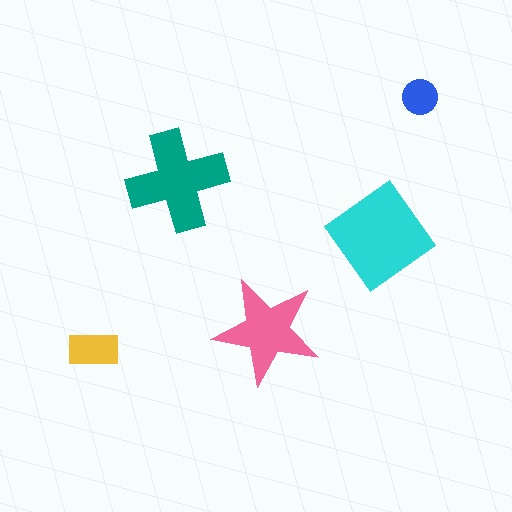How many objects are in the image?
There are 5 objects in the image.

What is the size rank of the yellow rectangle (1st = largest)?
4th.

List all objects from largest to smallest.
The cyan diamond, the teal cross, the pink star, the yellow rectangle, the blue circle.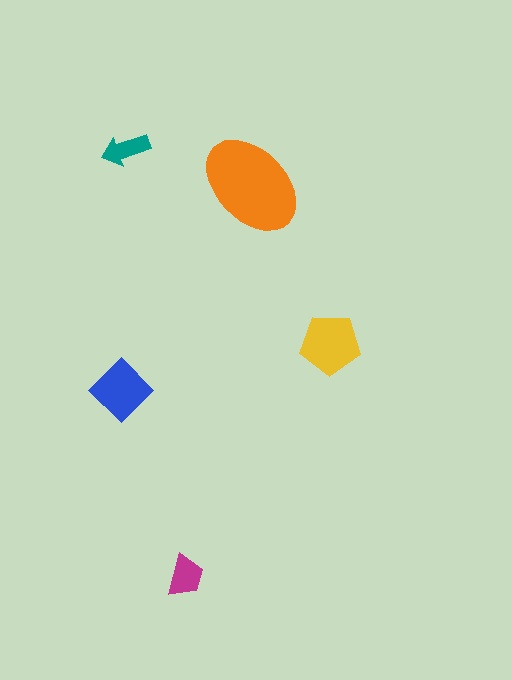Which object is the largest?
The orange ellipse.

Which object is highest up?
The teal arrow is topmost.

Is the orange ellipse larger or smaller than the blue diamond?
Larger.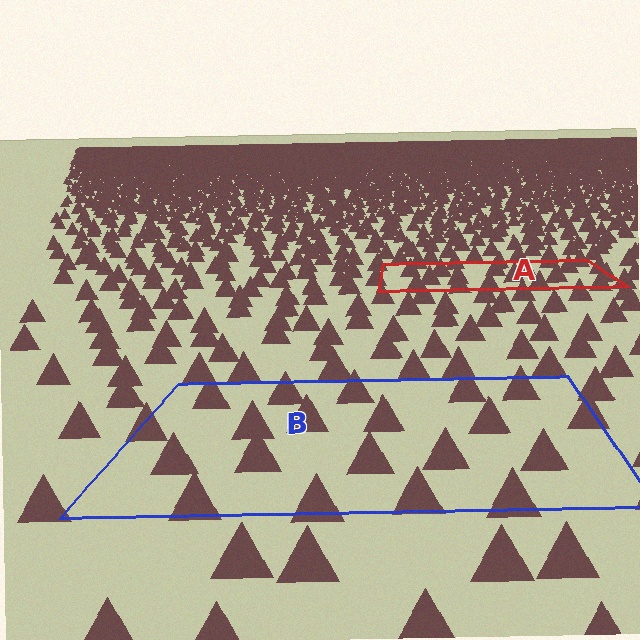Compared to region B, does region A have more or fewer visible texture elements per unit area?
Region A has more texture elements per unit area — they are packed more densely because it is farther away.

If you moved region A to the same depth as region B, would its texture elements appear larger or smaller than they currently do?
They would appear larger. At a closer depth, the same texture elements are projected at a bigger on-screen size.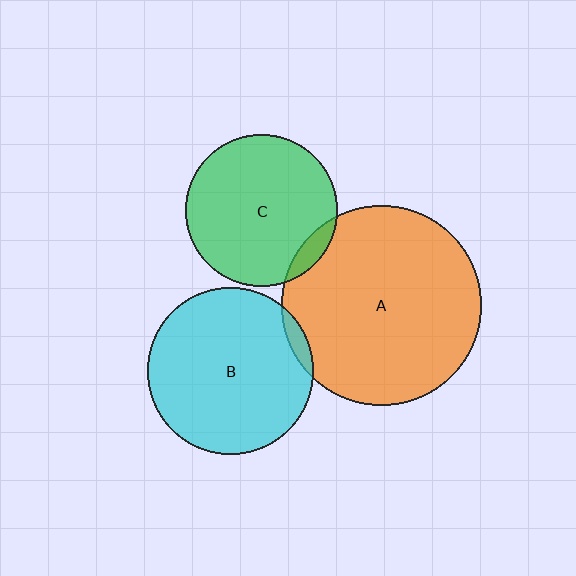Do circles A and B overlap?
Yes.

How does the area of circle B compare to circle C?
Approximately 1.2 times.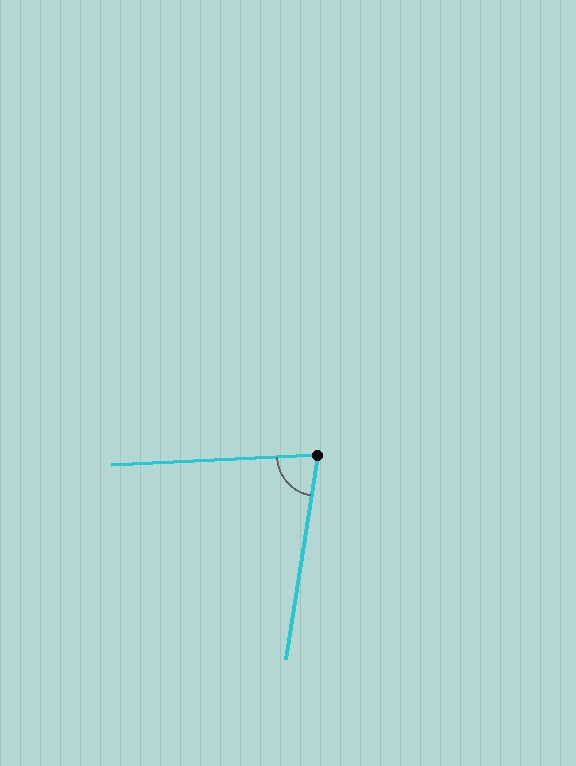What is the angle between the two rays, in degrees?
Approximately 78 degrees.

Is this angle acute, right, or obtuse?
It is acute.